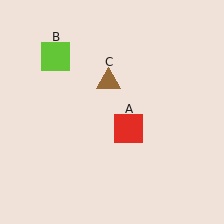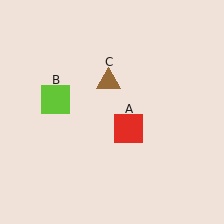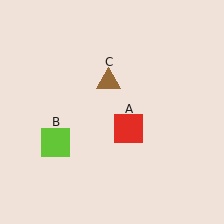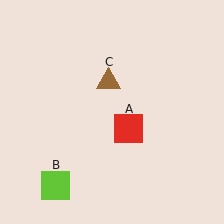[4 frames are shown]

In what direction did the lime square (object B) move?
The lime square (object B) moved down.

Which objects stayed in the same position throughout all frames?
Red square (object A) and brown triangle (object C) remained stationary.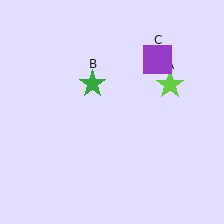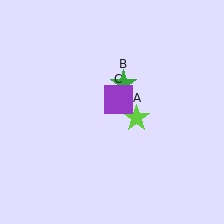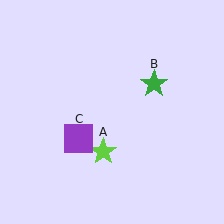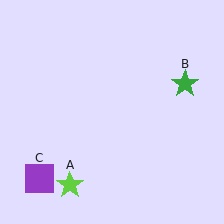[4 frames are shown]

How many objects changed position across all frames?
3 objects changed position: lime star (object A), green star (object B), purple square (object C).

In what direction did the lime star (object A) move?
The lime star (object A) moved down and to the left.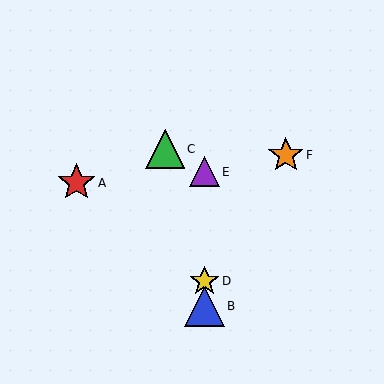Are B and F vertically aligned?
No, B is at x≈204 and F is at x≈286.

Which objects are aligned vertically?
Objects B, D, E are aligned vertically.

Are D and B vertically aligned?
Yes, both are at x≈204.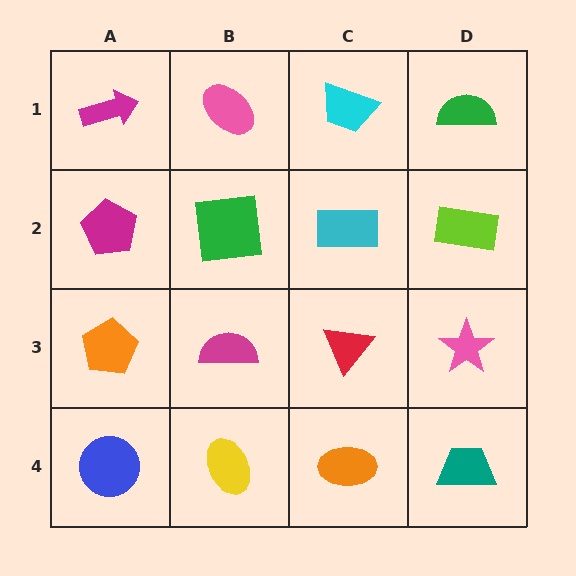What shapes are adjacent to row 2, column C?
A cyan trapezoid (row 1, column C), a red triangle (row 3, column C), a green square (row 2, column B), a lime rectangle (row 2, column D).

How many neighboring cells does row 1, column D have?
2.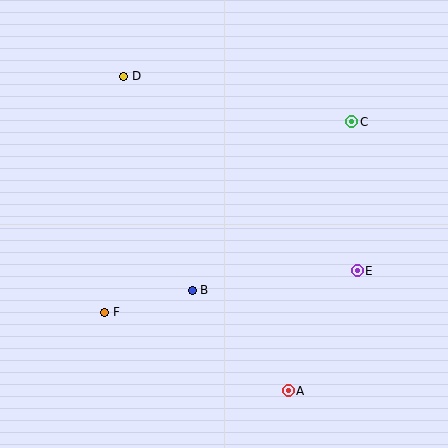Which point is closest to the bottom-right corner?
Point A is closest to the bottom-right corner.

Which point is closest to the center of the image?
Point B at (192, 290) is closest to the center.